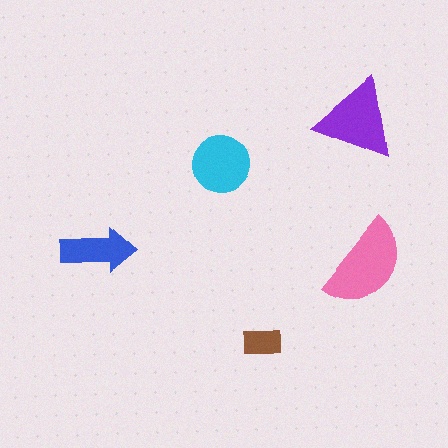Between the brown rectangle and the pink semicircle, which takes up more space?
The pink semicircle.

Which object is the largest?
The pink semicircle.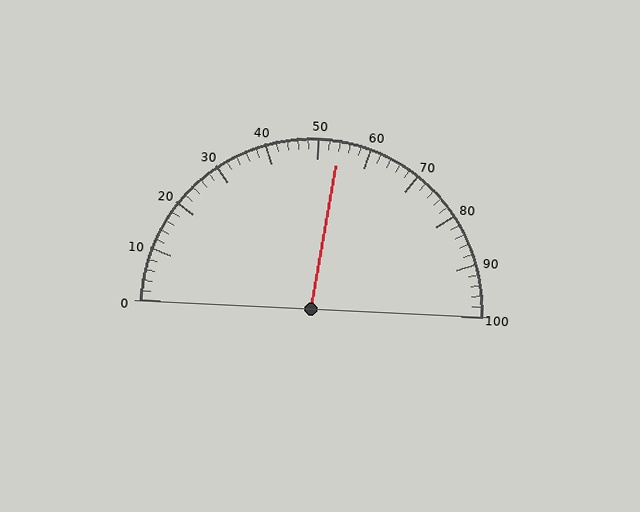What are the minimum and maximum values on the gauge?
The gauge ranges from 0 to 100.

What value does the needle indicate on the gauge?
The needle indicates approximately 54.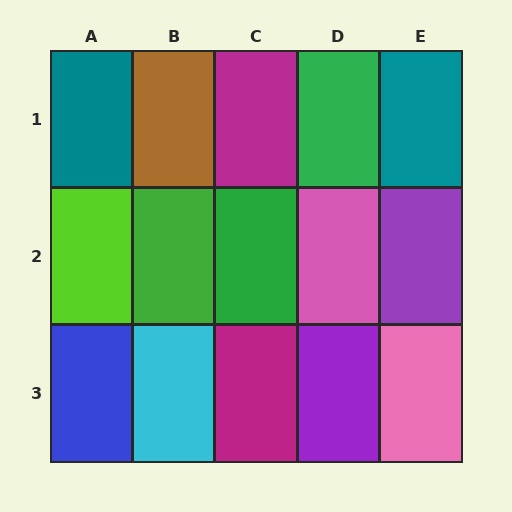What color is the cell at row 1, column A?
Teal.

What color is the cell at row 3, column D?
Purple.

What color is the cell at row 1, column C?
Magenta.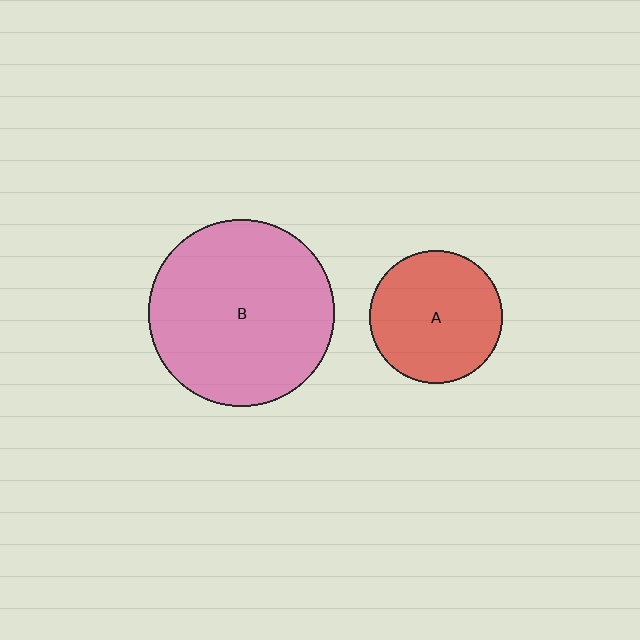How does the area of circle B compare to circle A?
Approximately 2.0 times.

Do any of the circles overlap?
No, none of the circles overlap.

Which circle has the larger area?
Circle B (pink).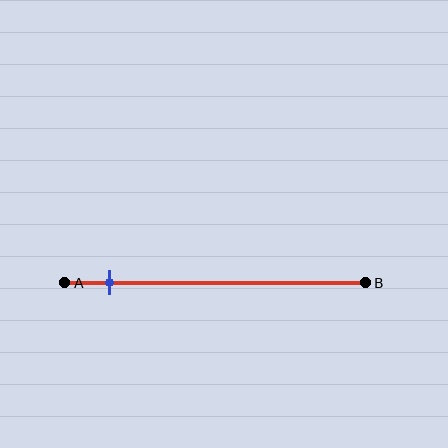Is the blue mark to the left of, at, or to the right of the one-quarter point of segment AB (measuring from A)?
The blue mark is to the left of the one-quarter point of segment AB.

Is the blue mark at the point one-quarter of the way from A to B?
No, the mark is at about 15% from A, not at the 25% one-quarter point.